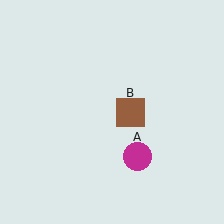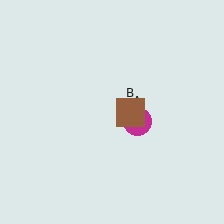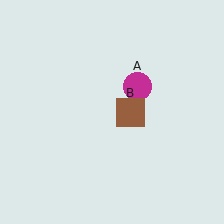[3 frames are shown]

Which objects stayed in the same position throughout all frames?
Brown square (object B) remained stationary.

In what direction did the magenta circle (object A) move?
The magenta circle (object A) moved up.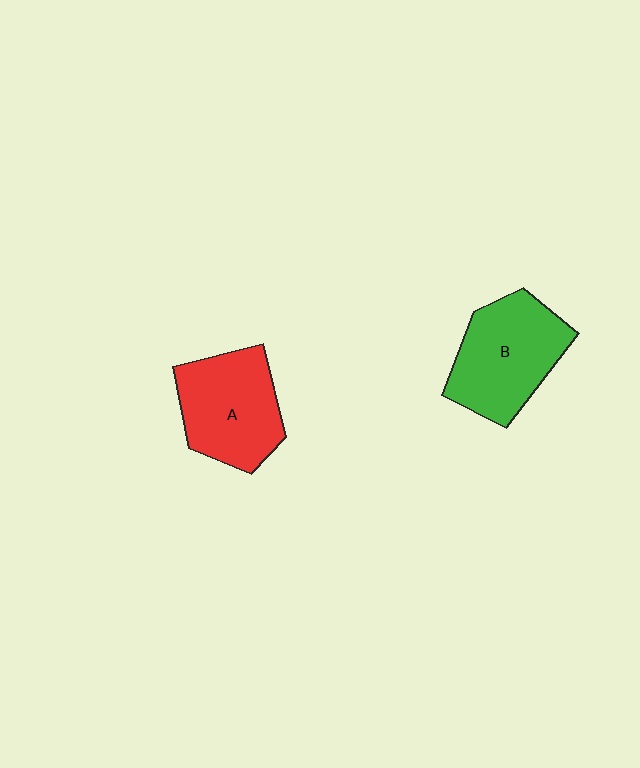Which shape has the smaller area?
Shape A (red).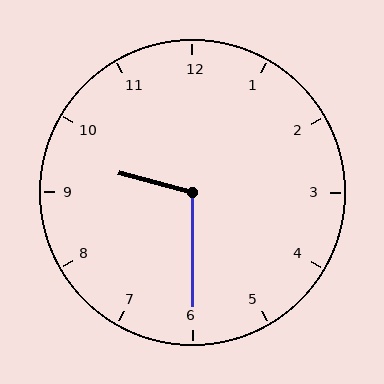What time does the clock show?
9:30.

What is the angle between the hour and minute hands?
Approximately 105 degrees.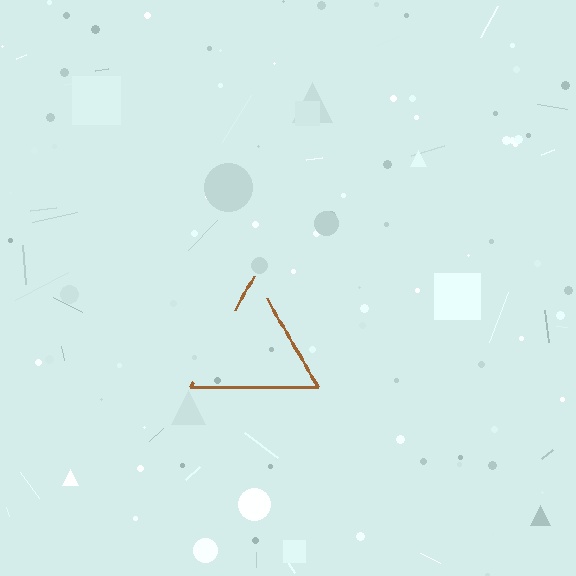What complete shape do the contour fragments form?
The contour fragments form a triangle.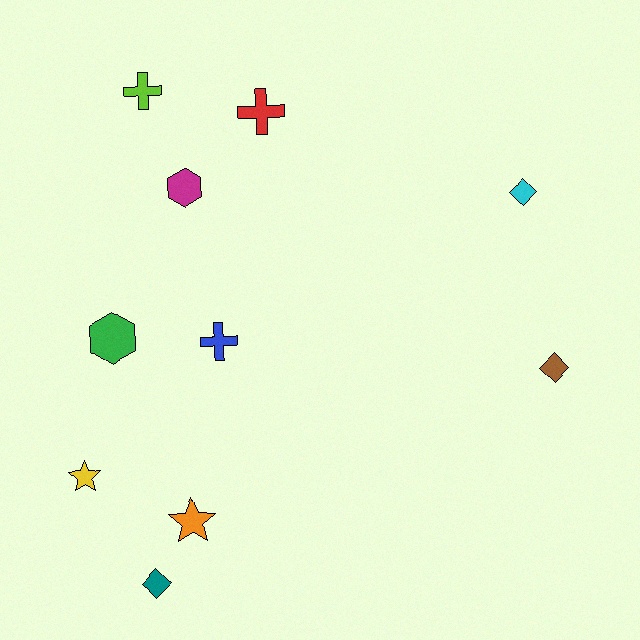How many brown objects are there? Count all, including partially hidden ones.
There is 1 brown object.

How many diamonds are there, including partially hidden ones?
There are 3 diamonds.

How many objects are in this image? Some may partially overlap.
There are 10 objects.